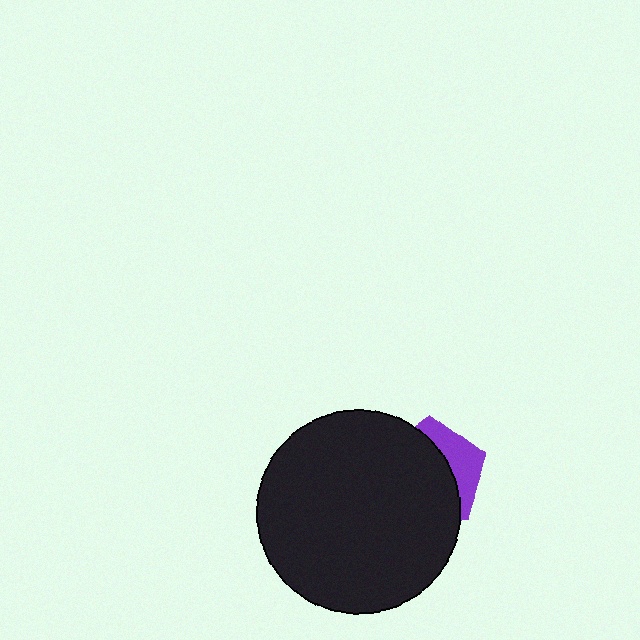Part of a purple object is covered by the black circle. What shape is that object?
It is a pentagon.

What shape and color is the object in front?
The object in front is a black circle.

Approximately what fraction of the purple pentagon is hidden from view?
Roughly 69% of the purple pentagon is hidden behind the black circle.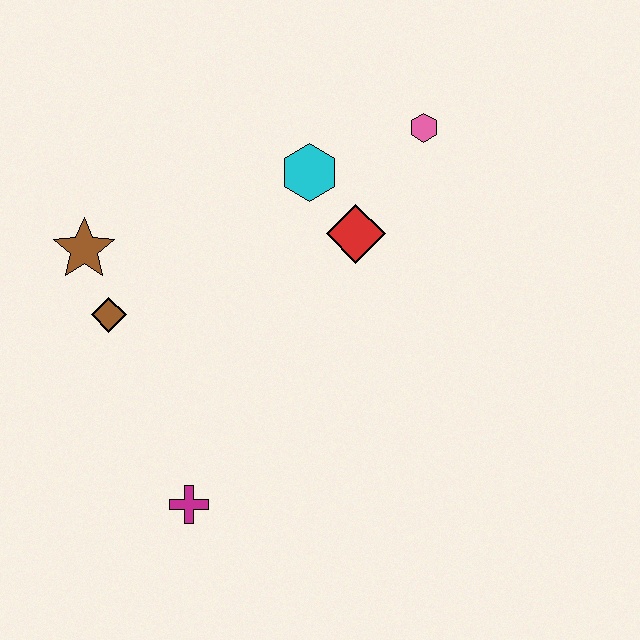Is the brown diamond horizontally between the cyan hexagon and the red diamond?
No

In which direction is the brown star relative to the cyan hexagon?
The brown star is to the left of the cyan hexagon.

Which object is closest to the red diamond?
The cyan hexagon is closest to the red diamond.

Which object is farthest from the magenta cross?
The pink hexagon is farthest from the magenta cross.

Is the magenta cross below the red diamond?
Yes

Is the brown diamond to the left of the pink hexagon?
Yes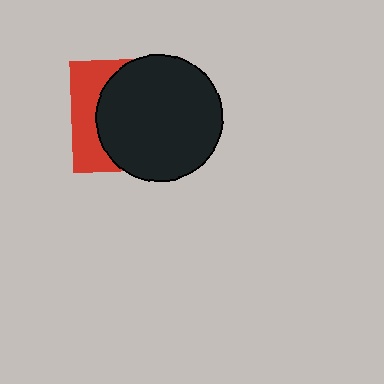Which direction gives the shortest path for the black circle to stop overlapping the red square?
Moving right gives the shortest separation.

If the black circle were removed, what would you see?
You would see the complete red square.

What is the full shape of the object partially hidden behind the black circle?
The partially hidden object is a red square.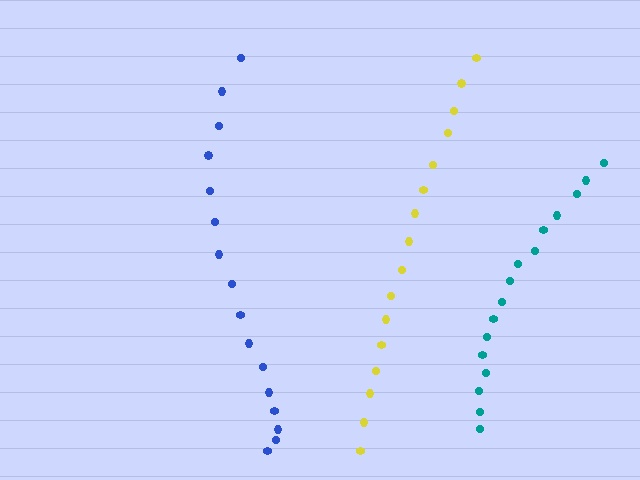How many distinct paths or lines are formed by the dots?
There are 3 distinct paths.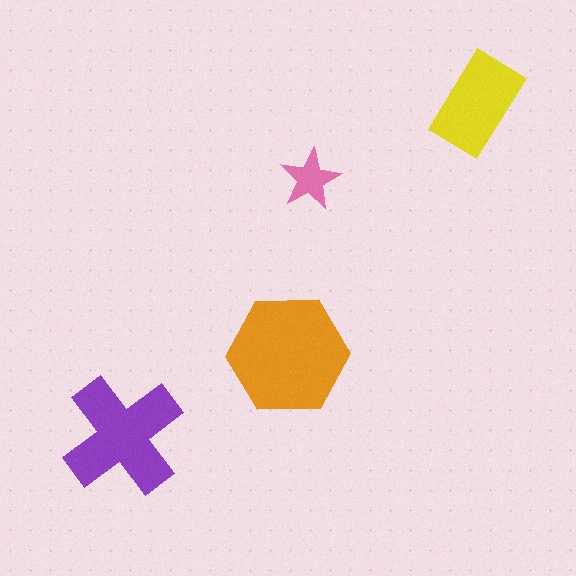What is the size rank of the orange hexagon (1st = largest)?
1st.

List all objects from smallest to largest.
The pink star, the yellow rectangle, the purple cross, the orange hexagon.